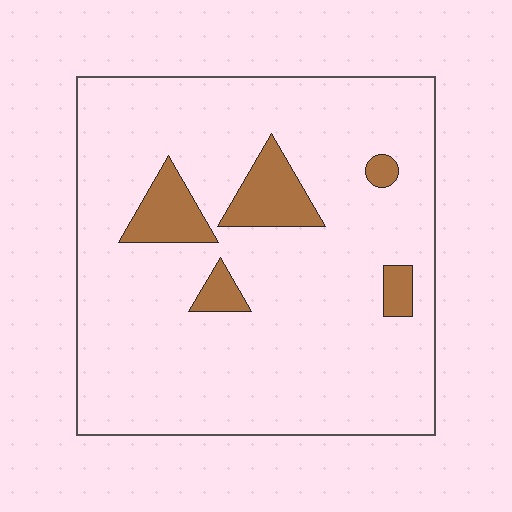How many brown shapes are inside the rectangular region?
5.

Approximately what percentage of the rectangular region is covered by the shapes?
Approximately 10%.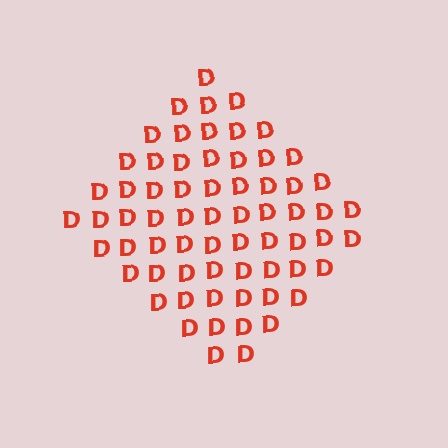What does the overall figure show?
The overall figure shows a diamond.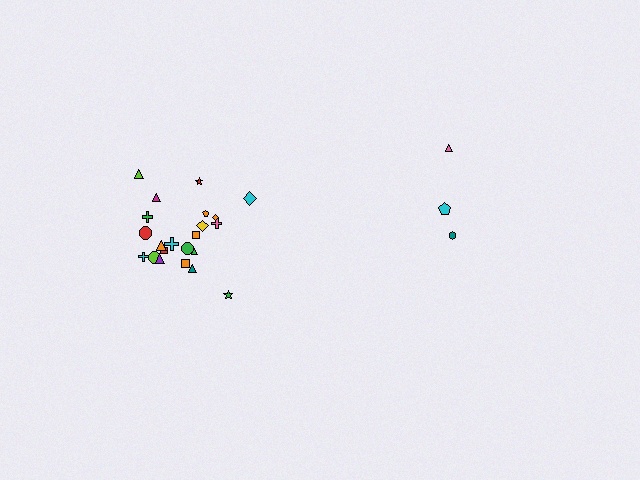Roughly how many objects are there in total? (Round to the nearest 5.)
Roughly 25 objects in total.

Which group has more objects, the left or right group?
The left group.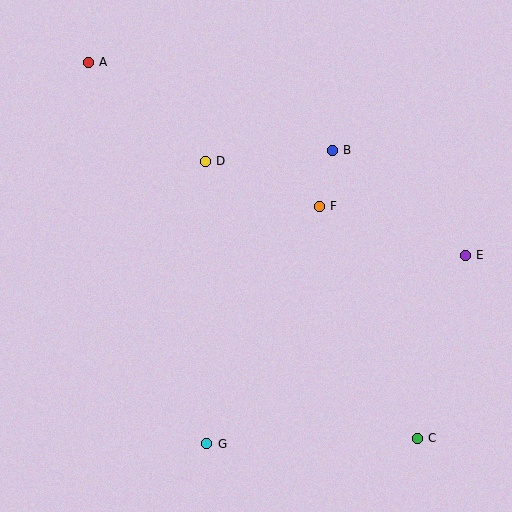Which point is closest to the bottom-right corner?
Point C is closest to the bottom-right corner.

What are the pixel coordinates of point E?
Point E is at (465, 255).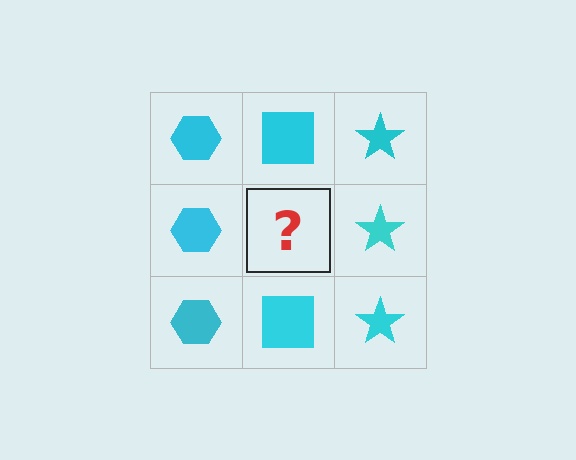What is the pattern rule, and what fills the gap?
The rule is that each column has a consistent shape. The gap should be filled with a cyan square.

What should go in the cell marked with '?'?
The missing cell should contain a cyan square.